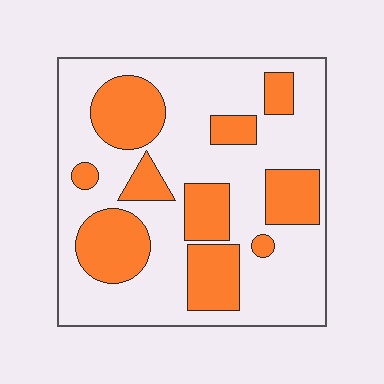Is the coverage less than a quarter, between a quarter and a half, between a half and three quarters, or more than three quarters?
Between a quarter and a half.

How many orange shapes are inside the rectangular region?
10.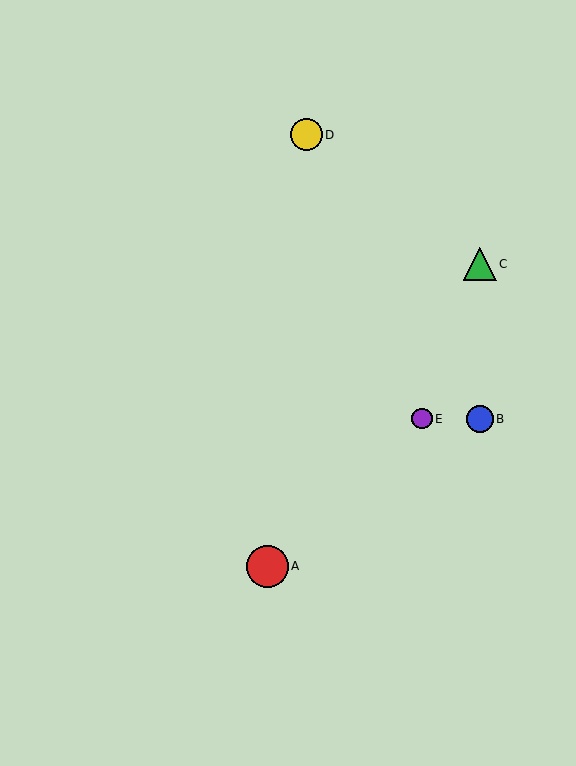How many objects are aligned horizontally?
2 objects (B, E) are aligned horizontally.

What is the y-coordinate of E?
Object E is at y≈419.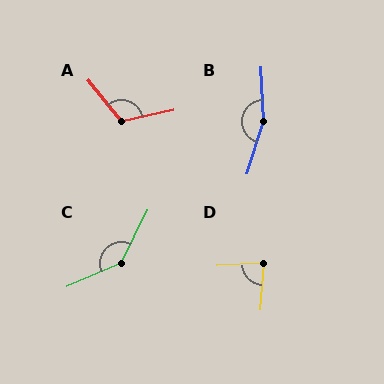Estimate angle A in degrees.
Approximately 117 degrees.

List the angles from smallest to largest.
D (82°), A (117°), C (140°), B (160°).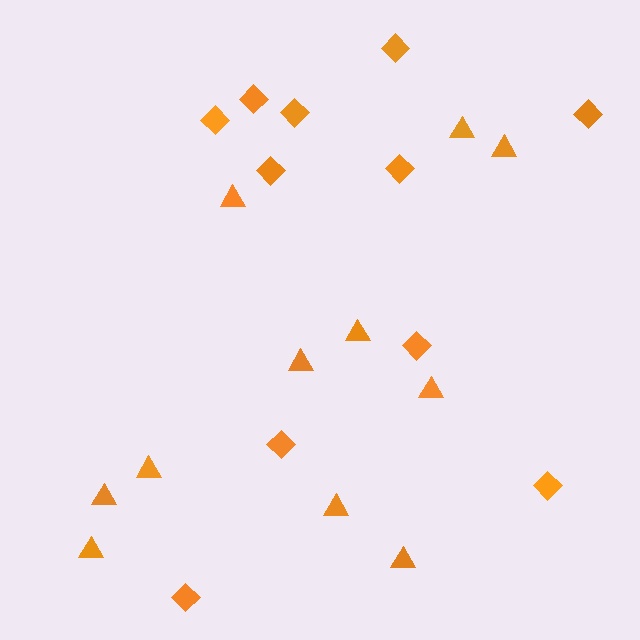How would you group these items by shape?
There are 2 groups: one group of diamonds (11) and one group of triangles (11).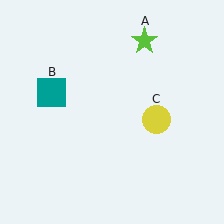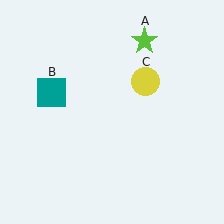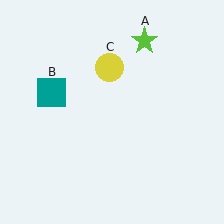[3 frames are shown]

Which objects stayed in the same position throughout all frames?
Lime star (object A) and teal square (object B) remained stationary.